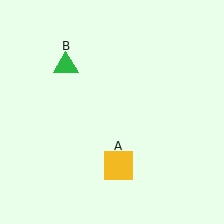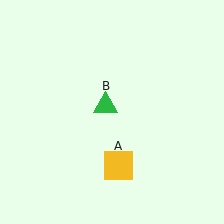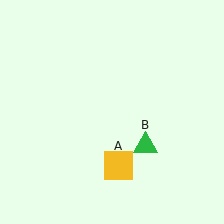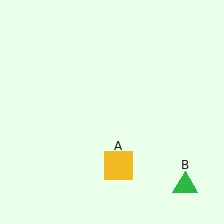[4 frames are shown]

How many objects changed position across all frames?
1 object changed position: green triangle (object B).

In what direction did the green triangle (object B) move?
The green triangle (object B) moved down and to the right.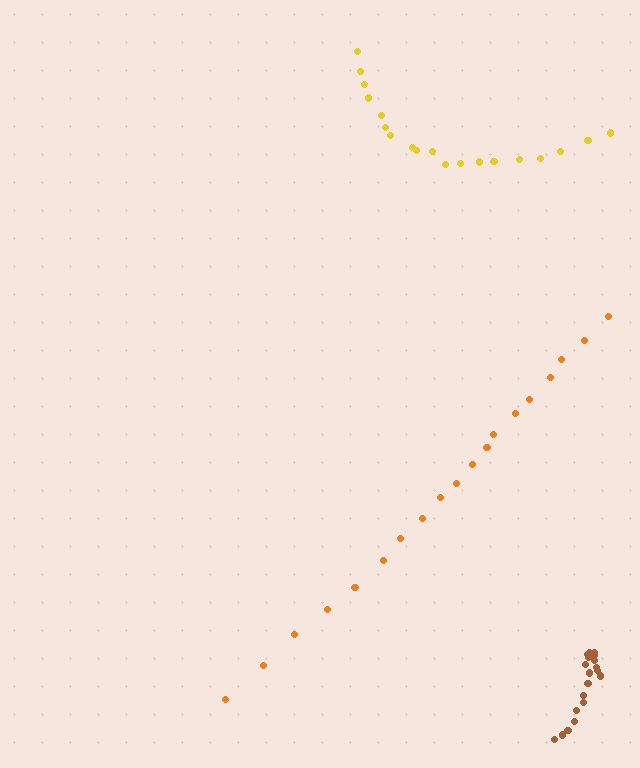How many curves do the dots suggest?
There are 3 distinct paths.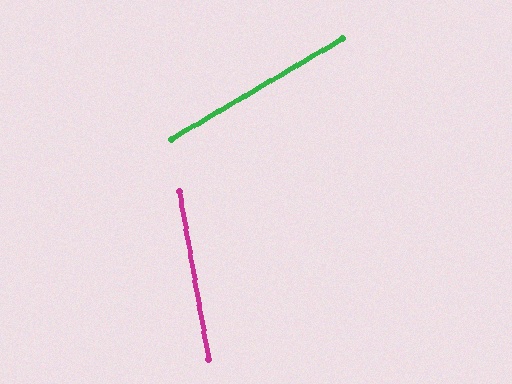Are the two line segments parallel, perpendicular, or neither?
Neither parallel nor perpendicular — they differ by about 69°.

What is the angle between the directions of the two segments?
Approximately 69 degrees.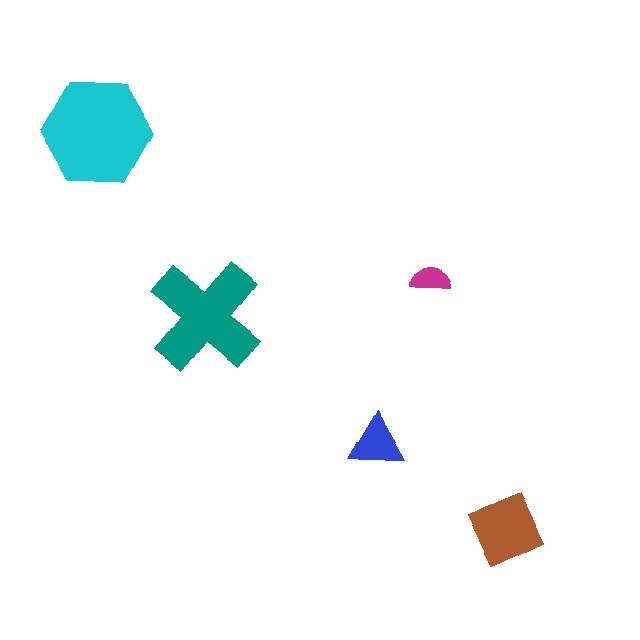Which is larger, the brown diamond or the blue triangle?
The brown diamond.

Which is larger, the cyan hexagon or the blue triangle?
The cyan hexagon.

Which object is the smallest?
The magenta semicircle.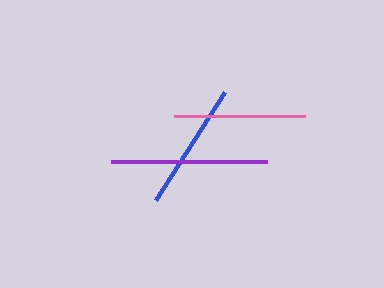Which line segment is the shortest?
The blue line is the shortest at approximately 129 pixels.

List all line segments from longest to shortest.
From longest to shortest: purple, pink, blue.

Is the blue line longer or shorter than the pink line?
The pink line is longer than the blue line.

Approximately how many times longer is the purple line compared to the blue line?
The purple line is approximately 1.2 times the length of the blue line.